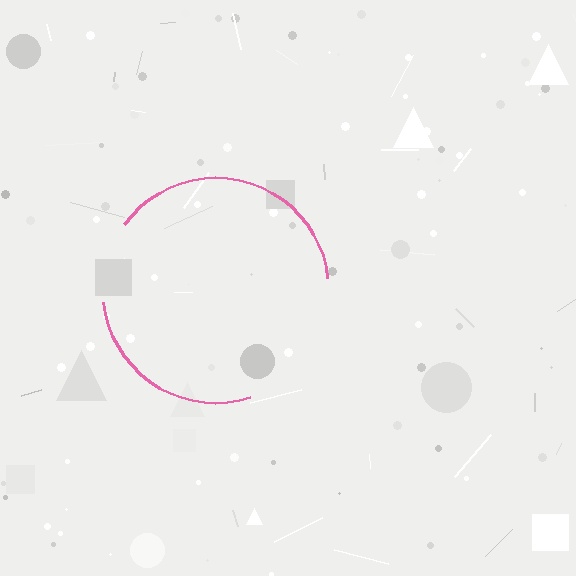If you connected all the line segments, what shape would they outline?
They would outline a circle.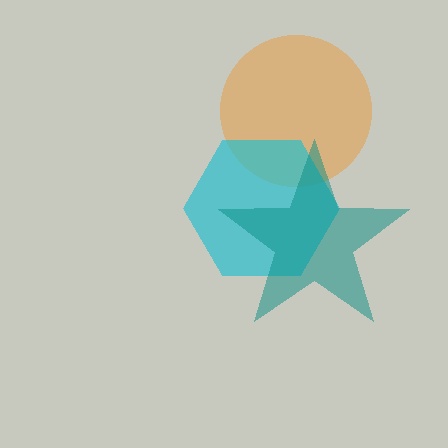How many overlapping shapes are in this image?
There are 3 overlapping shapes in the image.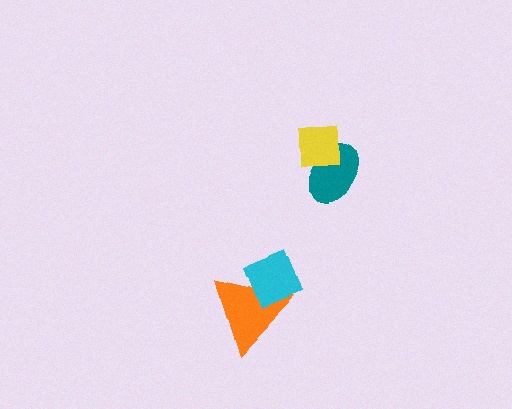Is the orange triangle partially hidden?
Yes, it is partially covered by another shape.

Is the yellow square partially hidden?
No, no other shape covers it.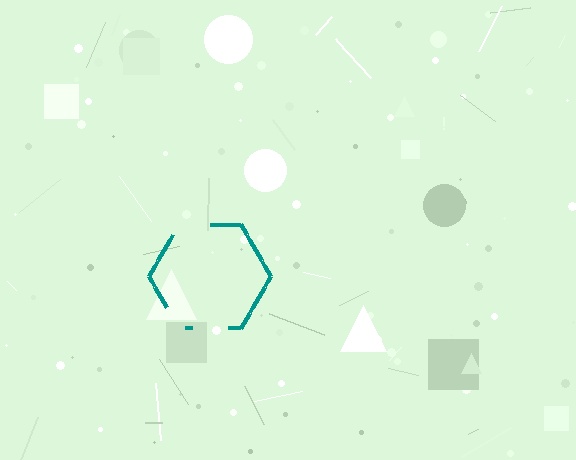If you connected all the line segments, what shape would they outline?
They would outline a hexagon.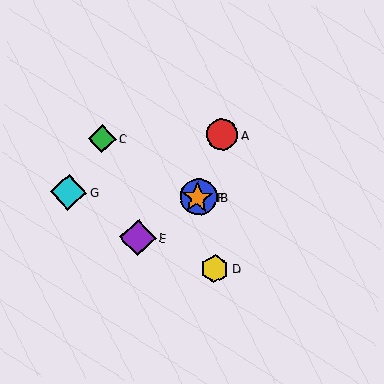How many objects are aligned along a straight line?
3 objects (B, E, F) are aligned along a straight line.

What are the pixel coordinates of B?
Object B is at (199, 197).